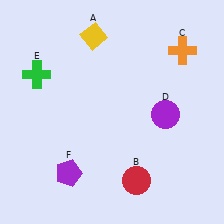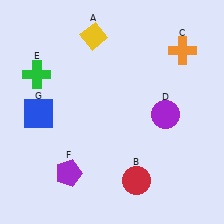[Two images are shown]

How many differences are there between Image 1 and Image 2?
There is 1 difference between the two images.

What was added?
A blue square (G) was added in Image 2.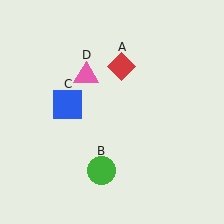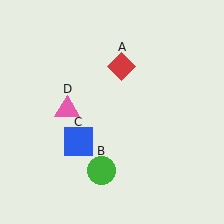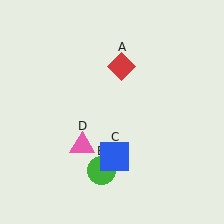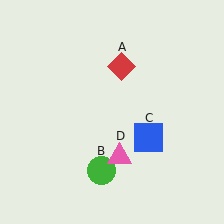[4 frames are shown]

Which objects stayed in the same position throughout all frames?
Red diamond (object A) and green circle (object B) remained stationary.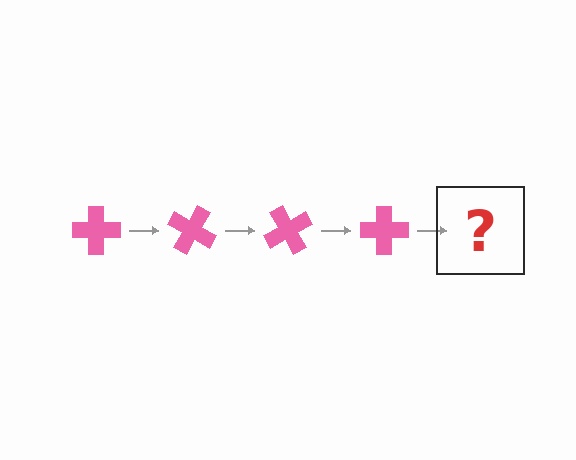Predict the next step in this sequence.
The next step is a pink cross rotated 120 degrees.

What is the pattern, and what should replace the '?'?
The pattern is that the cross rotates 30 degrees each step. The '?' should be a pink cross rotated 120 degrees.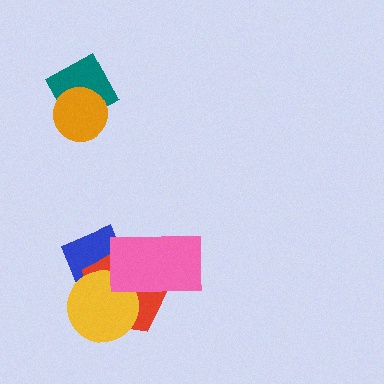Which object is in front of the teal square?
The orange circle is in front of the teal square.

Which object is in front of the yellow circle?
The pink rectangle is in front of the yellow circle.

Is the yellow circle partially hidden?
Yes, it is partially covered by another shape.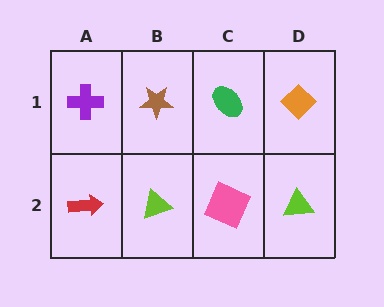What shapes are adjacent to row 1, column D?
A lime triangle (row 2, column D), a green ellipse (row 1, column C).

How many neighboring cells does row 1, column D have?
2.